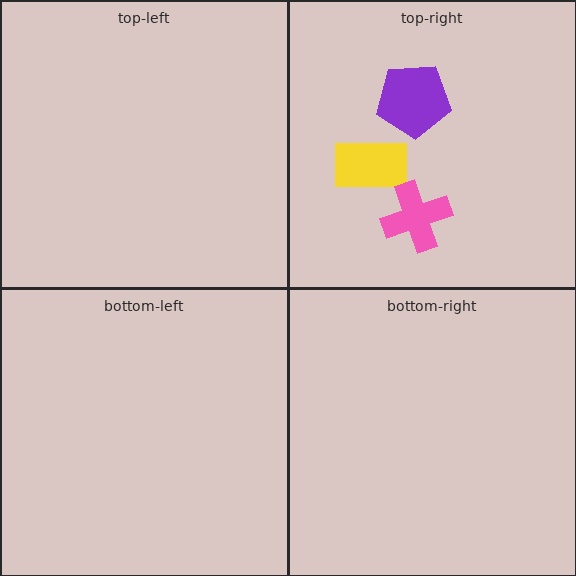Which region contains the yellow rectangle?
The top-right region.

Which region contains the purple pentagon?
The top-right region.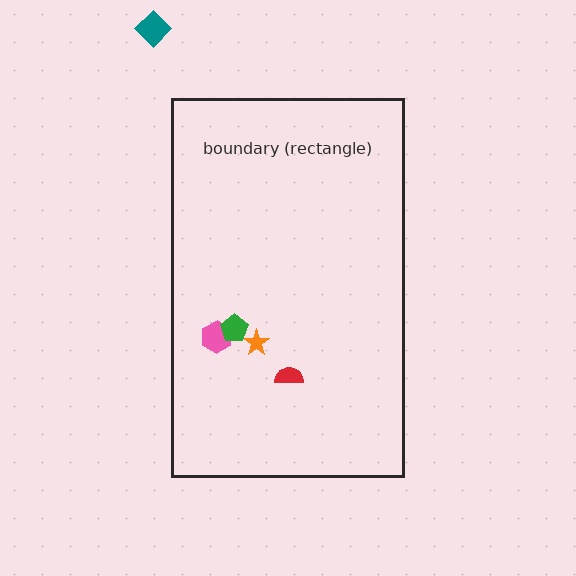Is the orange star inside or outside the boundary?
Inside.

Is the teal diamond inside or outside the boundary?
Outside.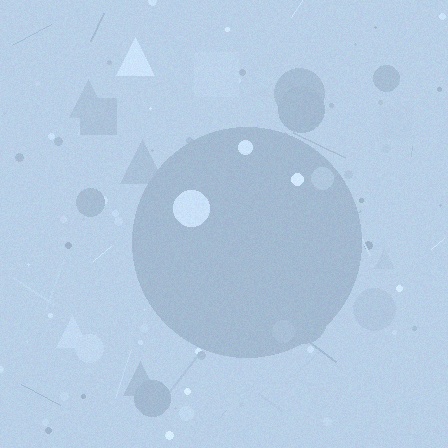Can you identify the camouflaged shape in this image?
The camouflaged shape is a circle.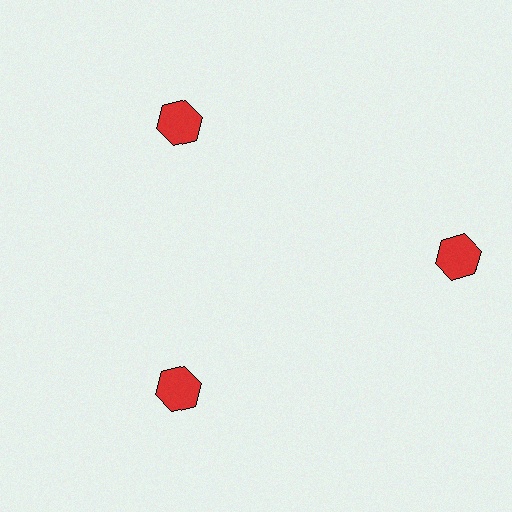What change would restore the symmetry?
The symmetry would be restored by moving it inward, back onto the ring so that all 3 hexagons sit at equal angles and equal distance from the center.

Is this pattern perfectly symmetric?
No. The 3 red hexagons are arranged in a ring, but one element near the 3 o'clock position is pushed outward from the center, breaking the 3-fold rotational symmetry.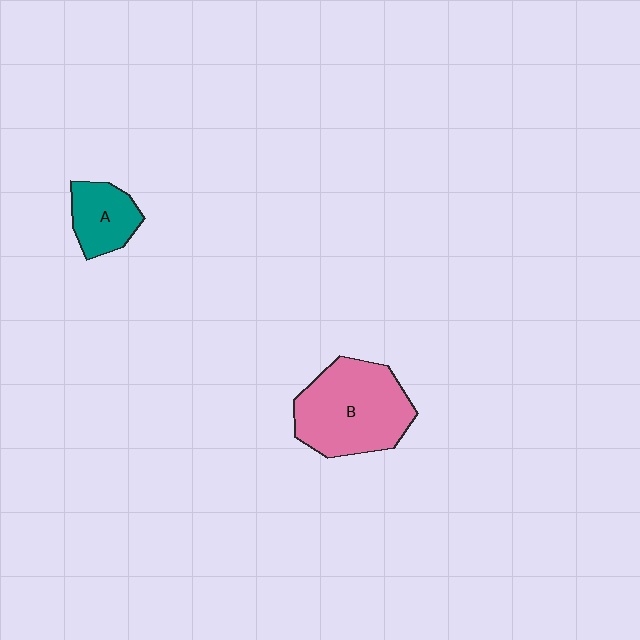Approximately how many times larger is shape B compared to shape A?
Approximately 2.2 times.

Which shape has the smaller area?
Shape A (teal).